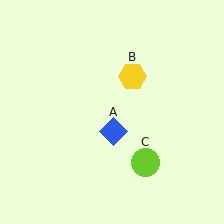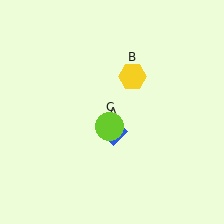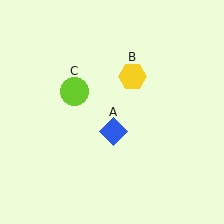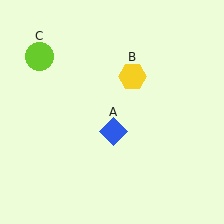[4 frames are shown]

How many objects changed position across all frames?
1 object changed position: lime circle (object C).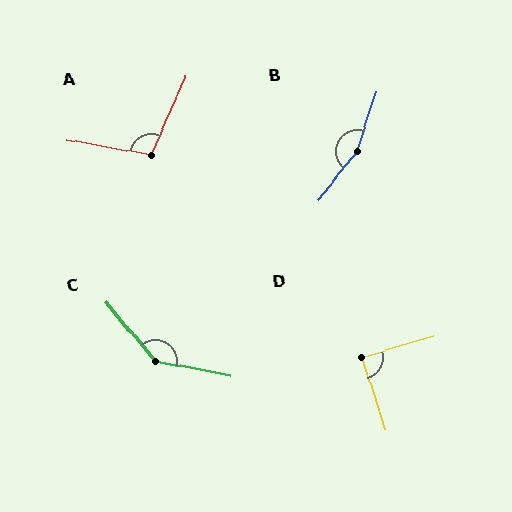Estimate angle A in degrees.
Approximately 104 degrees.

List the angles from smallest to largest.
D (89°), A (104°), C (140°), B (159°).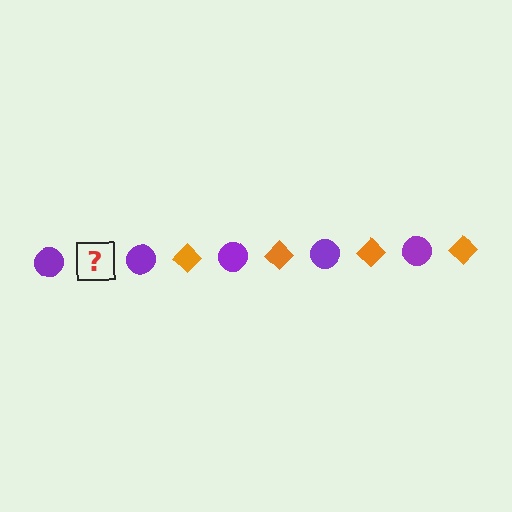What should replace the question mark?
The question mark should be replaced with an orange diamond.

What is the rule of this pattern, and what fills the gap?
The rule is that the pattern alternates between purple circle and orange diamond. The gap should be filled with an orange diamond.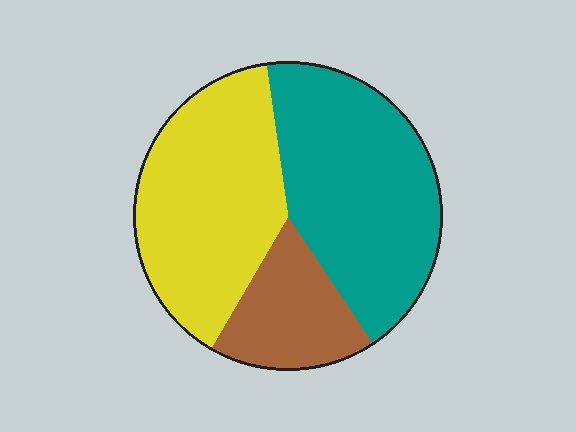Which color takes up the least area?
Brown, at roughly 20%.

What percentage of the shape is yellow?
Yellow takes up about two fifths (2/5) of the shape.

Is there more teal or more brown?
Teal.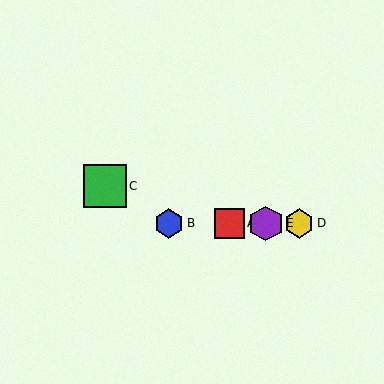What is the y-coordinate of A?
Object A is at y≈223.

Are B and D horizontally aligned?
Yes, both are at y≈223.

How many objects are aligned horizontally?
4 objects (A, B, D, E) are aligned horizontally.